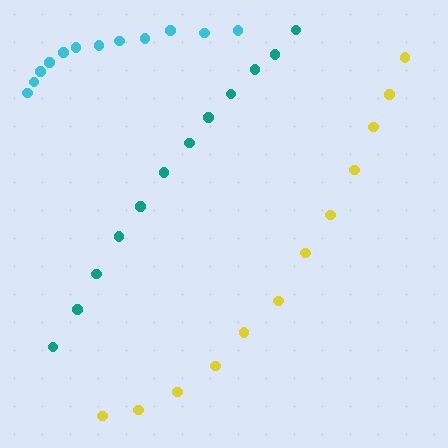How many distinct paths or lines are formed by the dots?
There are 3 distinct paths.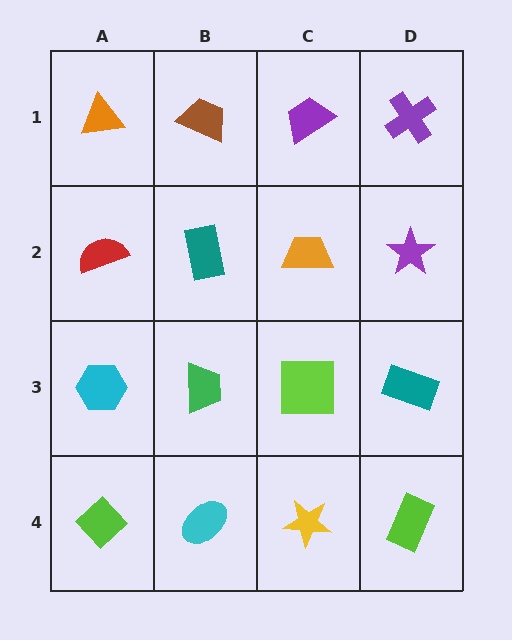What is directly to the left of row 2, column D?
An orange trapezoid.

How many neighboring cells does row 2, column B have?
4.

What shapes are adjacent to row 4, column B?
A green trapezoid (row 3, column B), a lime diamond (row 4, column A), a yellow star (row 4, column C).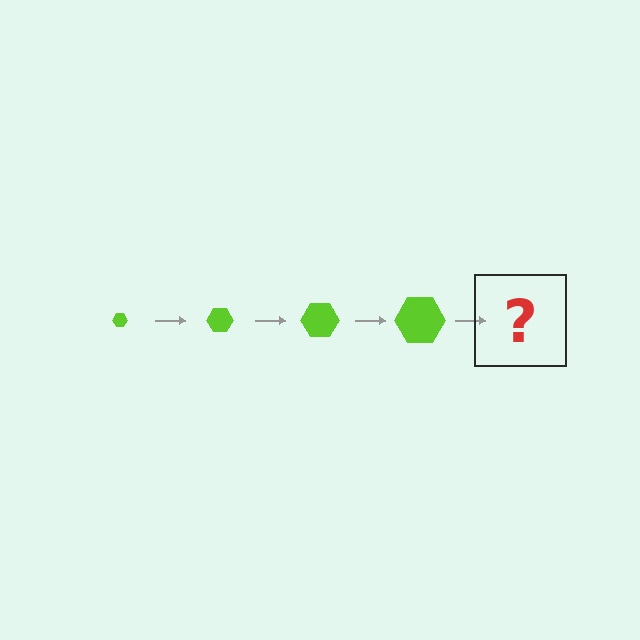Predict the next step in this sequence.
The next step is a lime hexagon, larger than the previous one.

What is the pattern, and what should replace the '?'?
The pattern is that the hexagon gets progressively larger each step. The '?' should be a lime hexagon, larger than the previous one.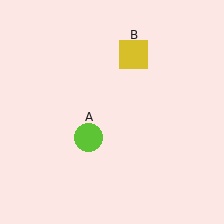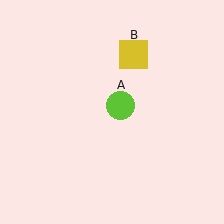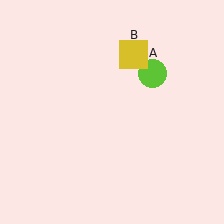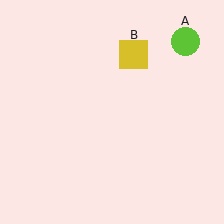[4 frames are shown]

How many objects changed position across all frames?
1 object changed position: lime circle (object A).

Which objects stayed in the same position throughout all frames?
Yellow square (object B) remained stationary.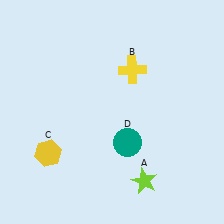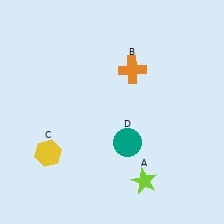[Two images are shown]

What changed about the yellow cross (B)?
In Image 1, B is yellow. In Image 2, it changed to orange.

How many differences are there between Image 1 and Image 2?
There is 1 difference between the two images.